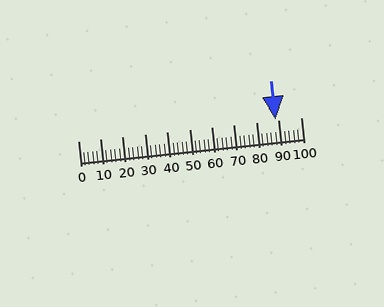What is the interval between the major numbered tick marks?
The major tick marks are spaced 10 units apart.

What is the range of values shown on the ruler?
The ruler shows values from 0 to 100.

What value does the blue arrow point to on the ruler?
The blue arrow points to approximately 89.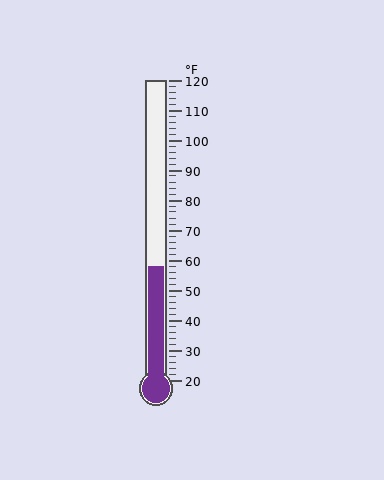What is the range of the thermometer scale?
The thermometer scale ranges from 20°F to 120°F.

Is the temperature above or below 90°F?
The temperature is below 90°F.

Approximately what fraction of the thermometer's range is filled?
The thermometer is filled to approximately 40% of its range.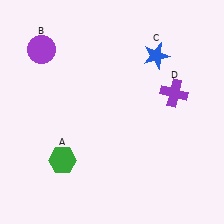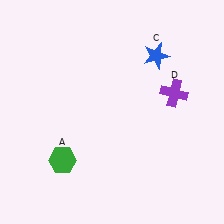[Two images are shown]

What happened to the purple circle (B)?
The purple circle (B) was removed in Image 2. It was in the top-left area of Image 1.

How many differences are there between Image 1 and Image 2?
There is 1 difference between the two images.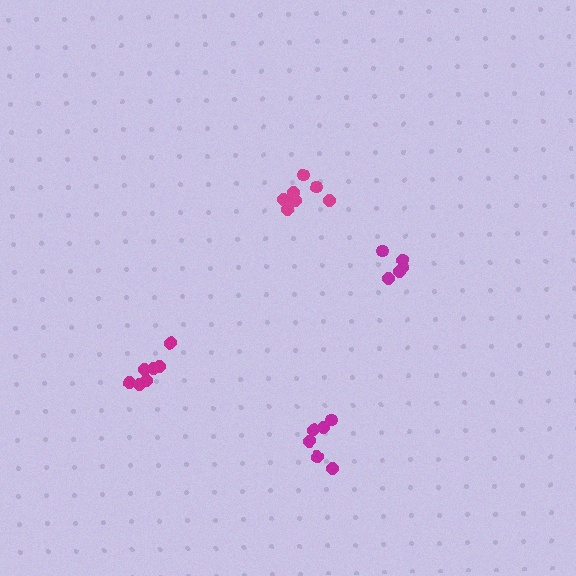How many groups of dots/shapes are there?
There are 4 groups.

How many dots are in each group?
Group 1: 7 dots, Group 2: 5 dots, Group 3: 7 dots, Group 4: 6 dots (25 total).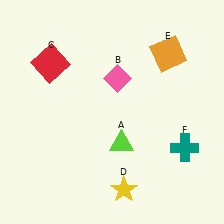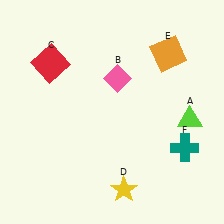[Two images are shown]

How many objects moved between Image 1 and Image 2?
1 object moved between the two images.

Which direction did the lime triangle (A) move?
The lime triangle (A) moved right.